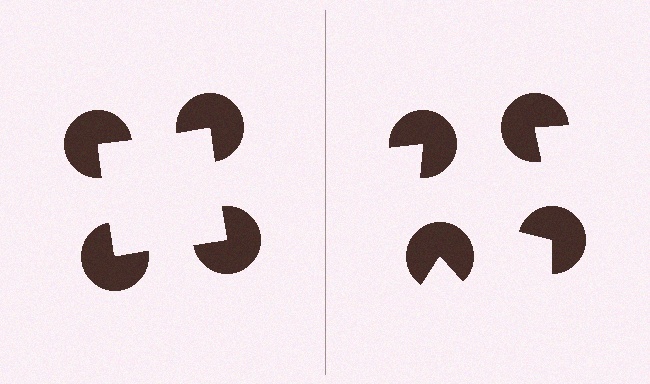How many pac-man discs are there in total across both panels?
8 — 4 on each side.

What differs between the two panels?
The pac-man discs are positioned identically on both sides; only the wedge orientations differ. On the left they align to a square; on the right they are misaligned.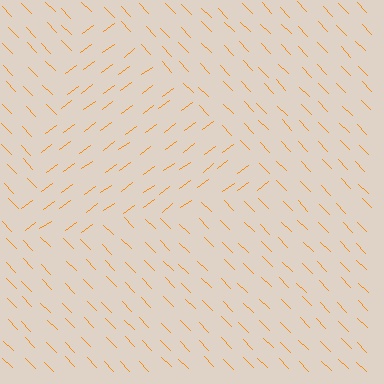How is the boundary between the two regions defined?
The boundary is defined purely by a change in line orientation (approximately 82 degrees difference). All lines are the same color and thickness.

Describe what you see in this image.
The image is filled with small orange line segments. A triangle region in the image has lines oriented differently from the surrounding lines, creating a visible texture boundary.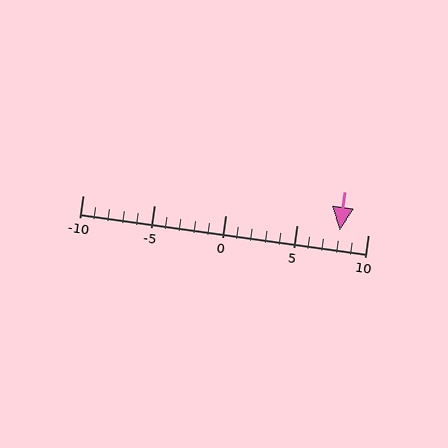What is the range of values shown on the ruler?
The ruler shows values from -10 to 10.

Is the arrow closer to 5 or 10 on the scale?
The arrow is closer to 10.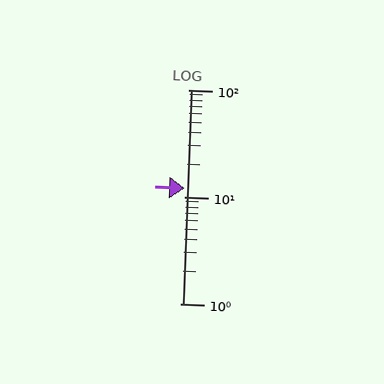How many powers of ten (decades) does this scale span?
The scale spans 2 decades, from 1 to 100.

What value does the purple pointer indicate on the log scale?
The pointer indicates approximately 12.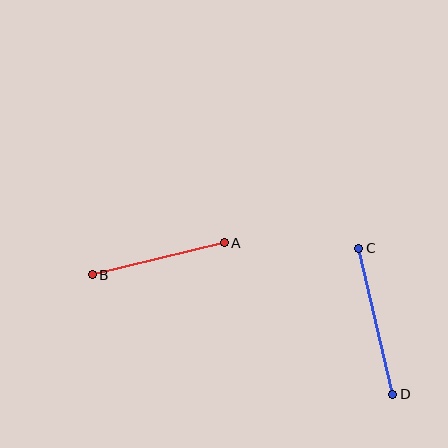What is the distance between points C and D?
The distance is approximately 150 pixels.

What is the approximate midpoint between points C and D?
The midpoint is at approximately (376, 321) pixels.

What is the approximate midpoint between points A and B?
The midpoint is at approximately (158, 259) pixels.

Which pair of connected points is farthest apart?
Points C and D are farthest apart.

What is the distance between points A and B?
The distance is approximately 136 pixels.